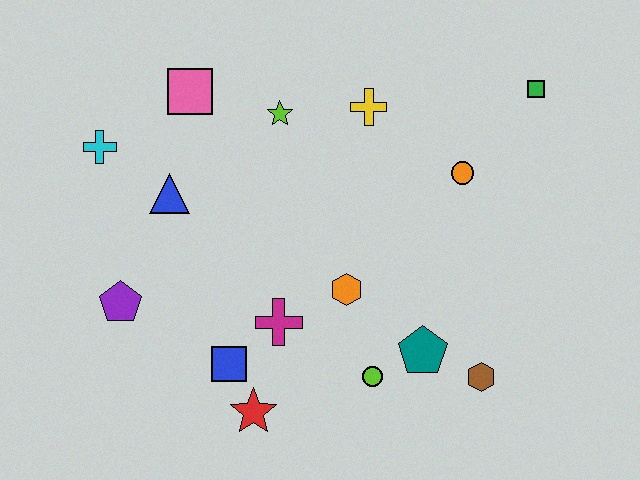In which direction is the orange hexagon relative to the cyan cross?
The orange hexagon is to the right of the cyan cross.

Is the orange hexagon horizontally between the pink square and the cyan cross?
No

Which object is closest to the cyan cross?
The blue triangle is closest to the cyan cross.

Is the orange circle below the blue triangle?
No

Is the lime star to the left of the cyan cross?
No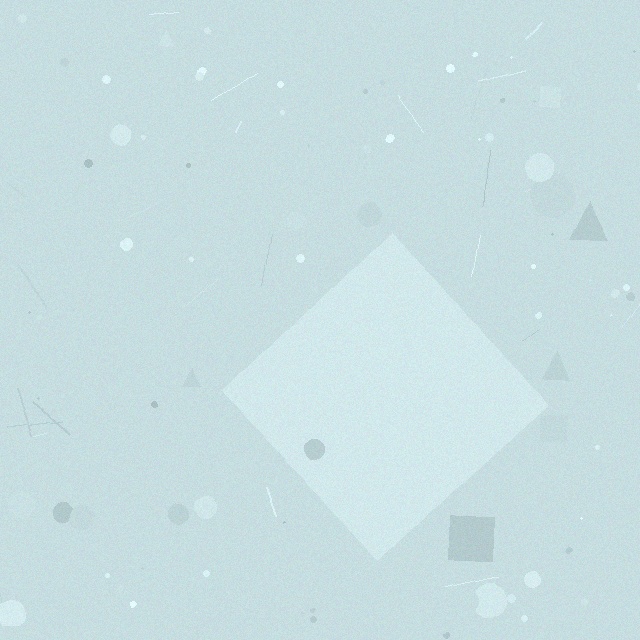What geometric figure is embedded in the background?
A diamond is embedded in the background.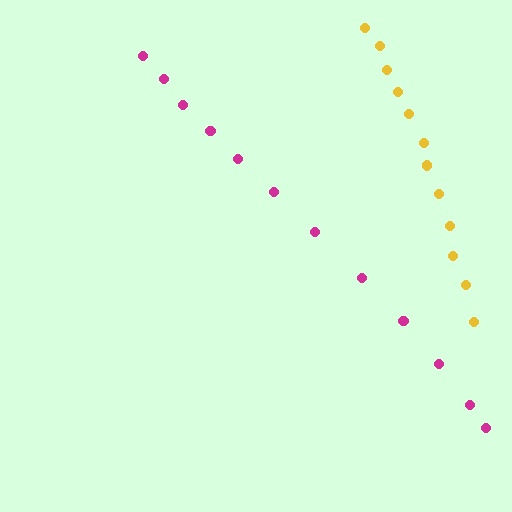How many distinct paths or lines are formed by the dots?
There are 2 distinct paths.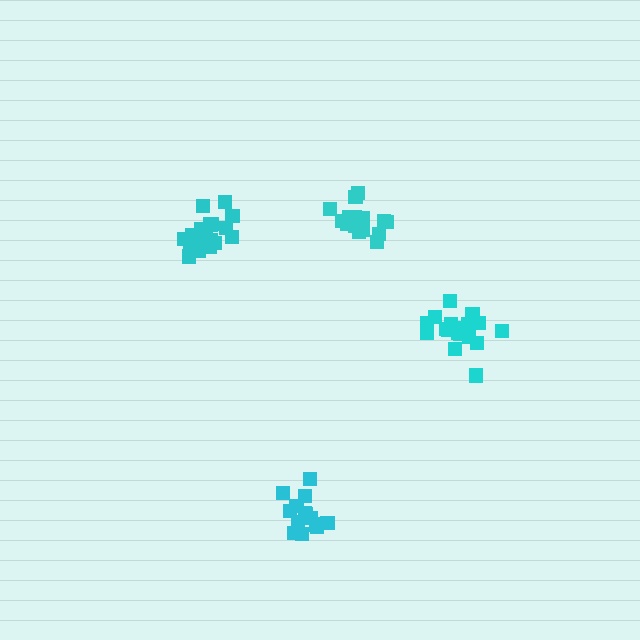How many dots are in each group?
Group 1: 19 dots, Group 2: 16 dots, Group 3: 18 dots, Group 4: 15 dots (68 total).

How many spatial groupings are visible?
There are 4 spatial groupings.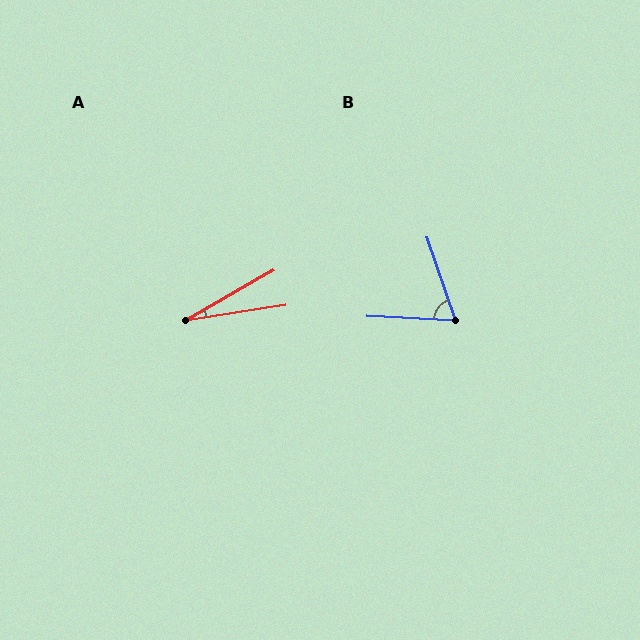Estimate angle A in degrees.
Approximately 21 degrees.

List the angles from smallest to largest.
A (21°), B (69°).